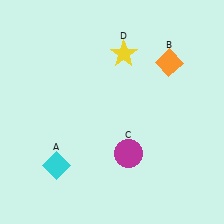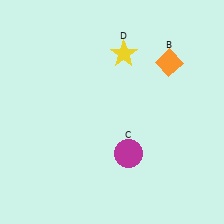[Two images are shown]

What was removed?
The cyan diamond (A) was removed in Image 2.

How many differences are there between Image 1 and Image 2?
There is 1 difference between the two images.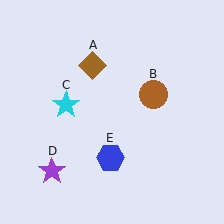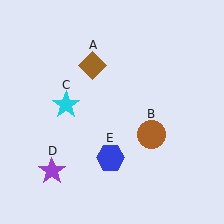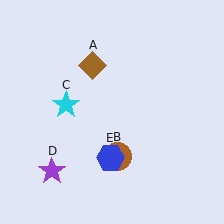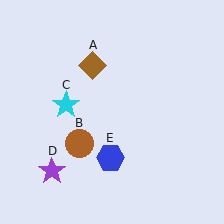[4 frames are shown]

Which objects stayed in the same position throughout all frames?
Brown diamond (object A) and cyan star (object C) and purple star (object D) and blue hexagon (object E) remained stationary.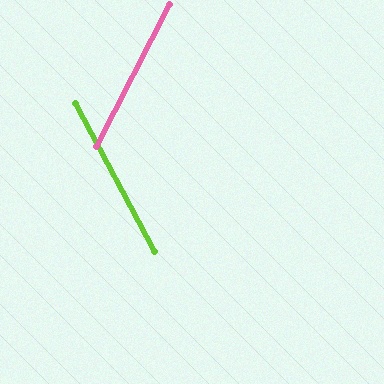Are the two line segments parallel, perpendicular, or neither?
Neither parallel nor perpendicular — they differ by about 56°.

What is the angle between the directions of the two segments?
Approximately 56 degrees.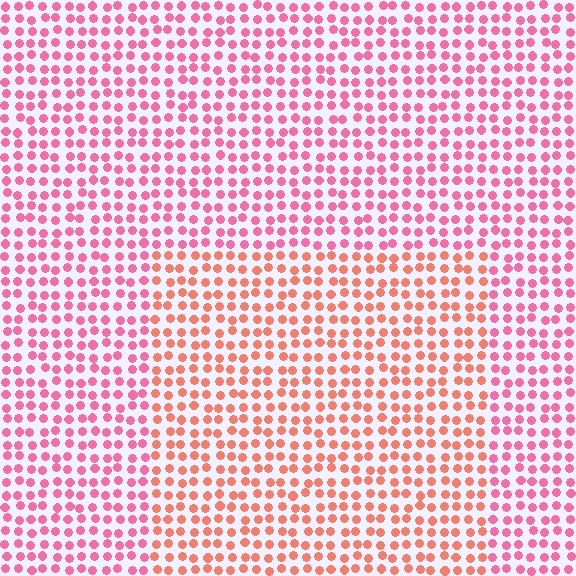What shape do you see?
I see a rectangle.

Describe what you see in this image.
The image is filled with small pink elements in a uniform arrangement. A rectangle-shaped region is visible where the elements are tinted to a slightly different hue, forming a subtle color boundary.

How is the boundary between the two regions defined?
The boundary is defined purely by a slight shift in hue (about 34 degrees). Spacing, size, and orientation are identical on both sides.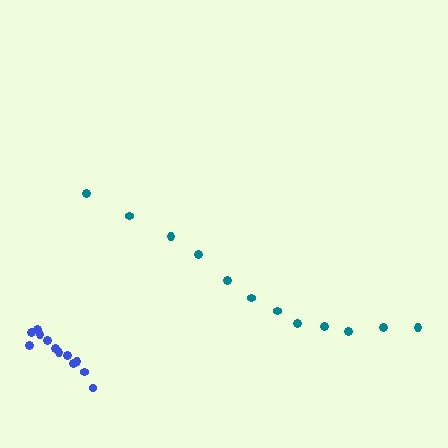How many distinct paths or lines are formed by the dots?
There are 2 distinct paths.